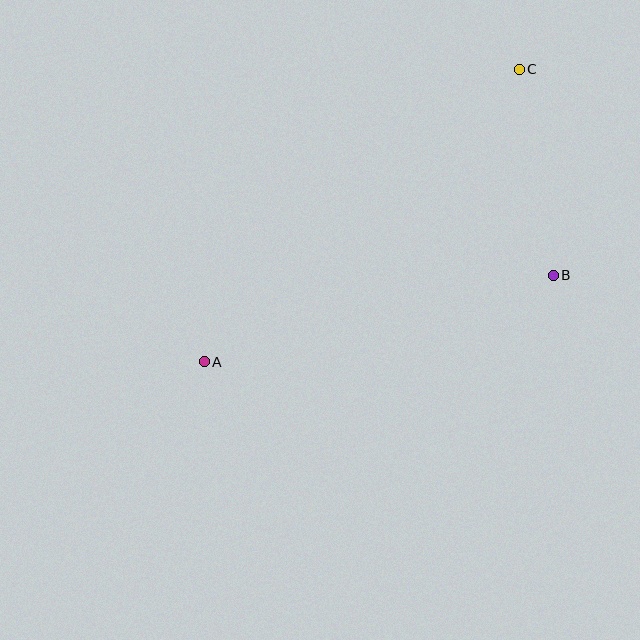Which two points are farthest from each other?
Points A and C are farthest from each other.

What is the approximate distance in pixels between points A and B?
The distance between A and B is approximately 360 pixels.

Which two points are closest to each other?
Points B and C are closest to each other.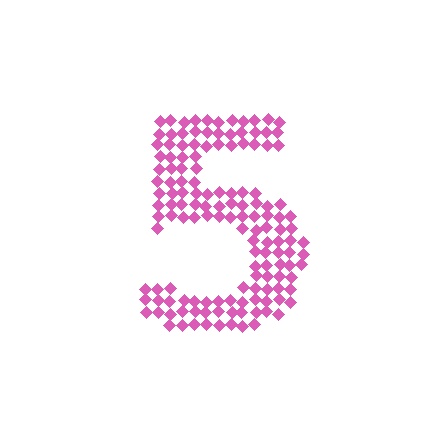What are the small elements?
The small elements are diamonds.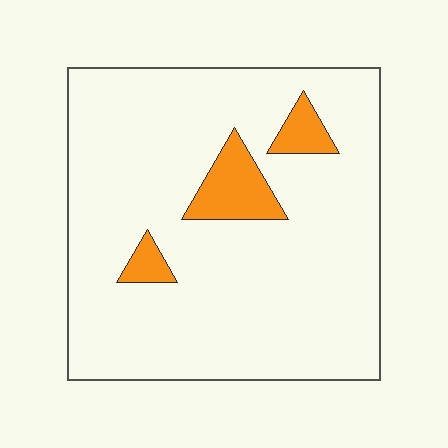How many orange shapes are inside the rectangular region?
3.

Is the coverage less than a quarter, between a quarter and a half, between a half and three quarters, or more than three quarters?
Less than a quarter.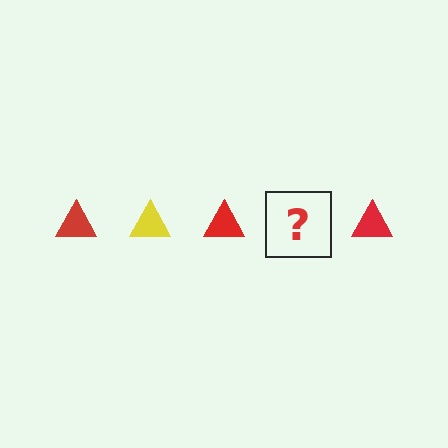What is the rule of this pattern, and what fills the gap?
The rule is that the pattern cycles through red, yellow triangles. The gap should be filled with a yellow triangle.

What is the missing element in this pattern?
The missing element is a yellow triangle.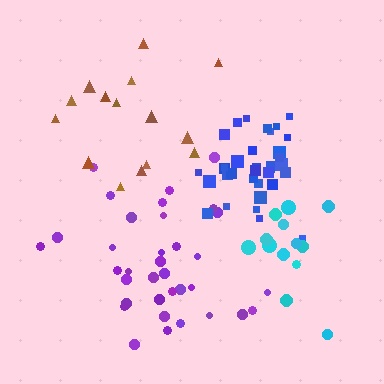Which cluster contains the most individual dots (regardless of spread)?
Purple (35).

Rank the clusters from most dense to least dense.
blue, purple, cyan, brown.